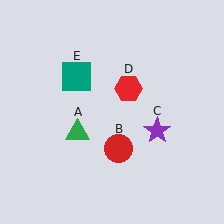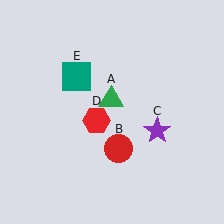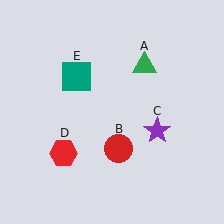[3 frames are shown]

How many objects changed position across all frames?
2 objects changed position: green triangle (object A), red hexagon (object D).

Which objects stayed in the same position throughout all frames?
Red circle (object B) and purple star (object C) and teal square (object E) remained stationary.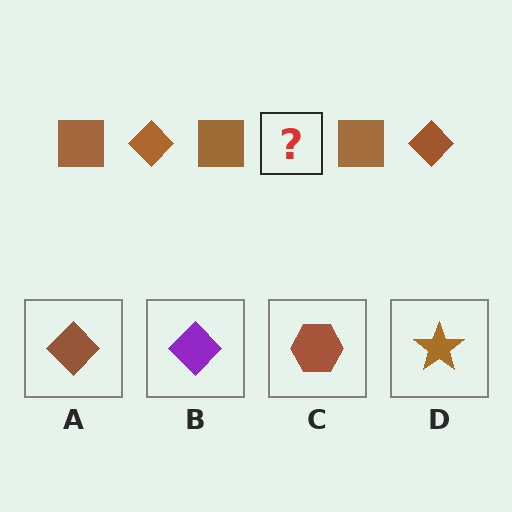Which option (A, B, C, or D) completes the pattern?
A.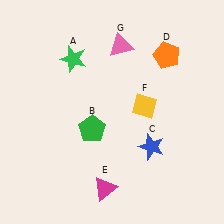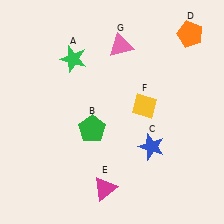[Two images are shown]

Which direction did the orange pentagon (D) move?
The orange pentagon (D) moved right.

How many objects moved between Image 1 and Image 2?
1 object moved between the two images.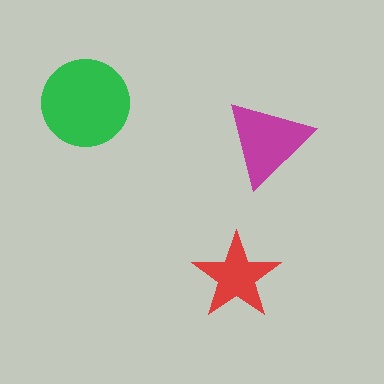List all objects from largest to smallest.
The green circle, the magenta triangle, the red star.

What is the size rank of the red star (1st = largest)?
3rd.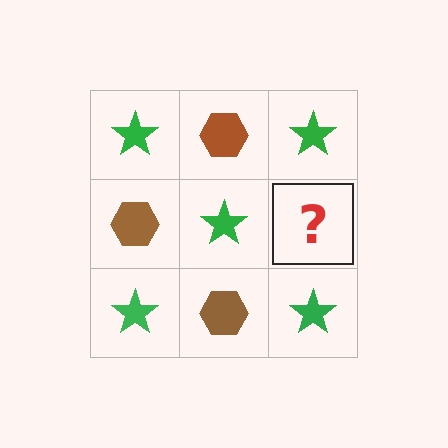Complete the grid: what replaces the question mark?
The question mark should be replaced with a brown hexagon.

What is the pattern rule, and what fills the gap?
The rule is that it alternates green star and brown hexagon in a checkerboard pattern. The gap should be filled with a brown hexagon.